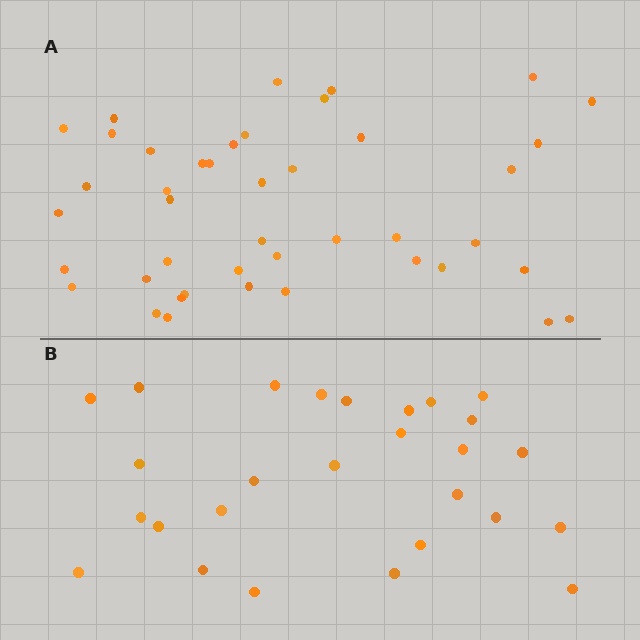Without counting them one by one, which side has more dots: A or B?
Region A (the top region) has more dots.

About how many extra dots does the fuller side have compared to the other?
Region A has approximately 15 more dots than region B.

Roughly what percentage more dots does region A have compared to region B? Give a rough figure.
About 60% more.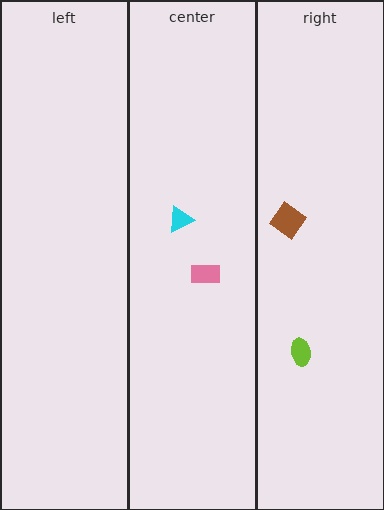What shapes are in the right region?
The lime ellipse, the brown diamond.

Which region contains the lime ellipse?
The right region.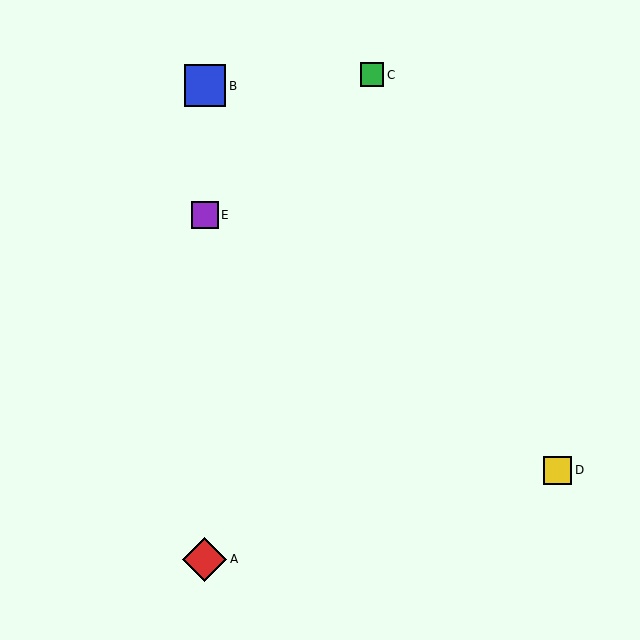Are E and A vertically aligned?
Yes, both are at x≈205.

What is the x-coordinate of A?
Object A is at x≈205.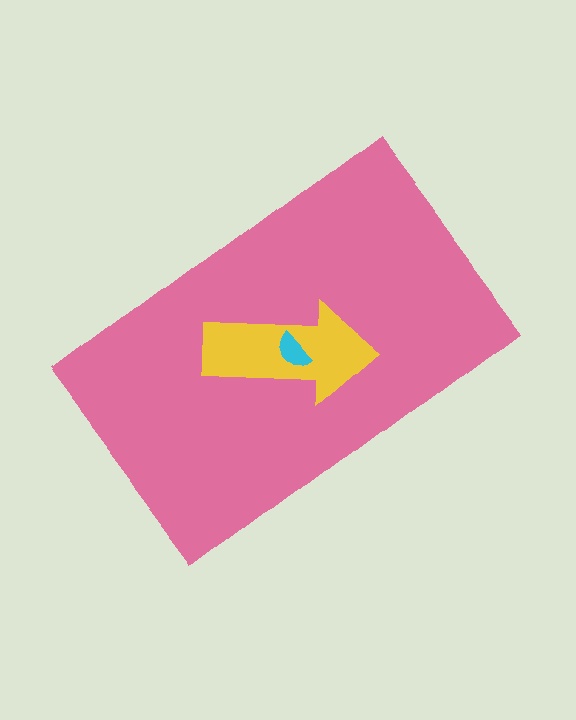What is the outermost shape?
The pink rectangle.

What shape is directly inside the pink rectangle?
The yellow arrow.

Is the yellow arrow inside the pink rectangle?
Yes.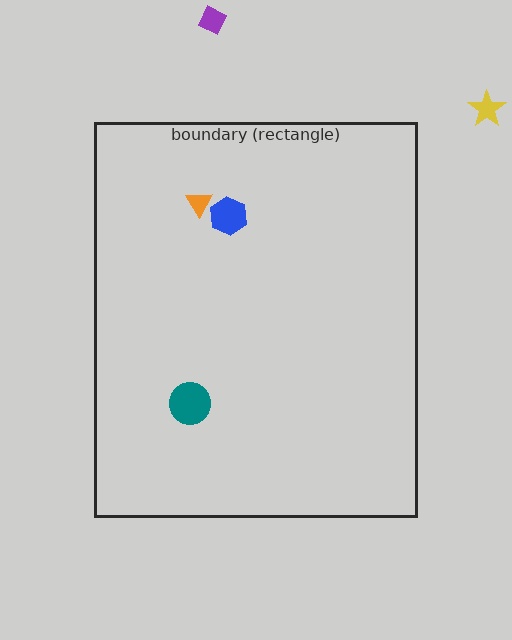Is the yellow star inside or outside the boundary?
Outside.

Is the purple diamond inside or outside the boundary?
Outside.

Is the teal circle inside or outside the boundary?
Inside.